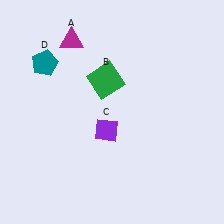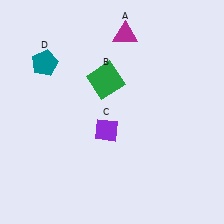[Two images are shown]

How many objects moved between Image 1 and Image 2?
1 object moved between the two images.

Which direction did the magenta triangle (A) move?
The magenta triangle (A) moved right.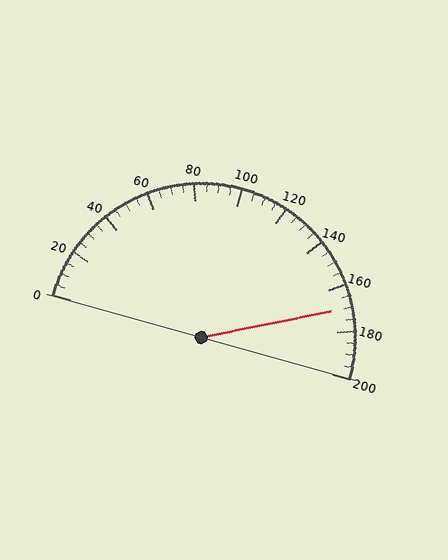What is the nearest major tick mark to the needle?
The nearest major tick mark is 160.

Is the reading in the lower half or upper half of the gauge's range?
The reading is in the upper half of the range (0 to 200).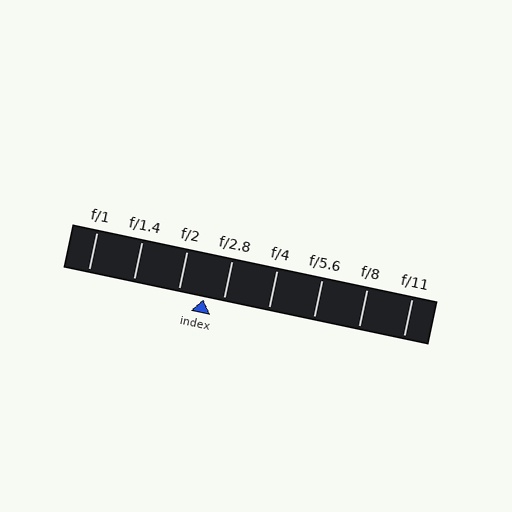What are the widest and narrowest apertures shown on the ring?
The widest aperture shown is f/1 and the narrowest is f/11.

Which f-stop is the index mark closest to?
The index mark is closest to f/2.8.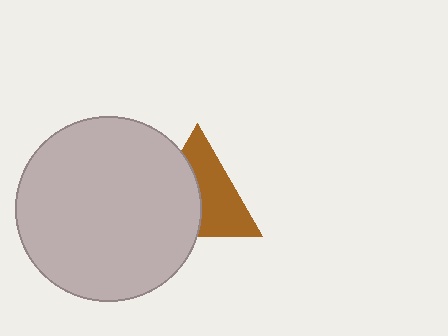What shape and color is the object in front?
The object in front is a light gray circle.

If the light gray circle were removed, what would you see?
You would see the complete brown triangle.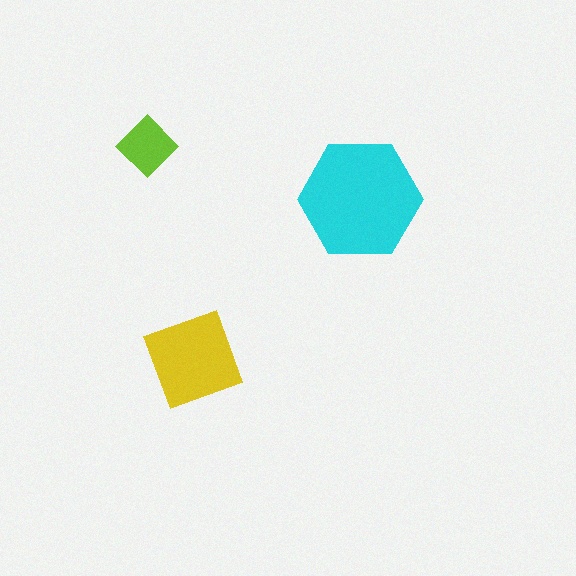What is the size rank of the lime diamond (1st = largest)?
3rd.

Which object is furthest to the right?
The cyan hexagon is rightmost.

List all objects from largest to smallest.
The cyan hexagon, the yellow square, the lime diamond.